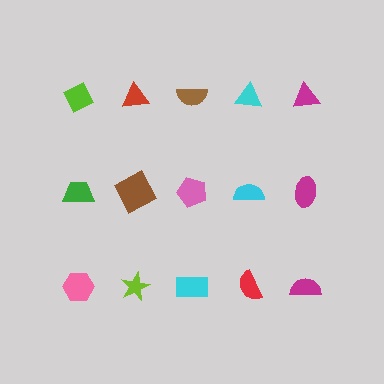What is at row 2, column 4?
A cyan semicircle.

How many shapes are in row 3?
5 shapes.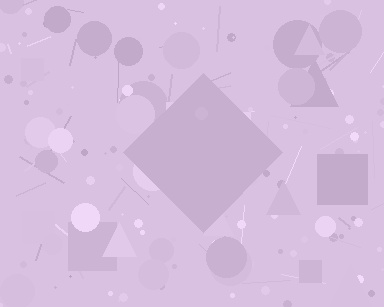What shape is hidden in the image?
A diamond is hidden in the image.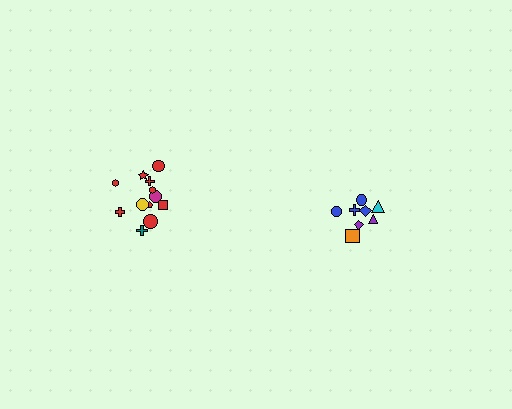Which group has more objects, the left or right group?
The left group.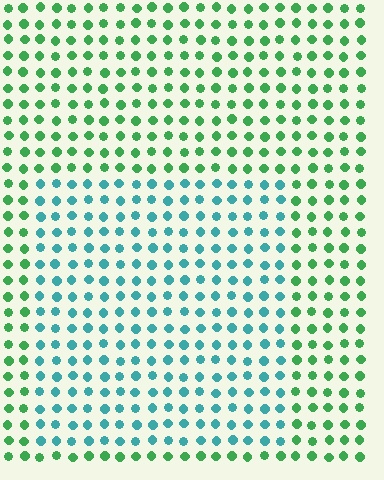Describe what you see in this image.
The image is filled with small green elements in a uniform arrangement. A rectangle-shaped region is visible where the elements are tinted to a slightly different hue, forming a subtle color boundary.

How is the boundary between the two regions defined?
The boundary is defined purely by a slight shift in hue (about 48 degrees). Spacing, size, and orientation are identical on both sides.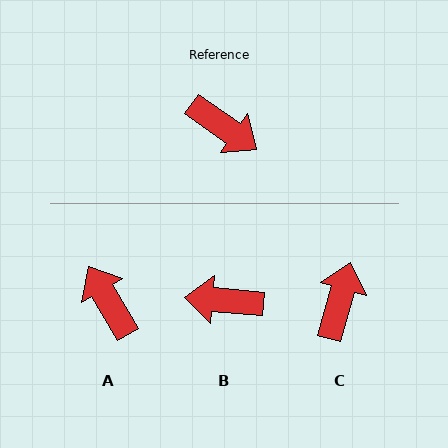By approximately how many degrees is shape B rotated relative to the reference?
Approximately 150 degrees clockwise.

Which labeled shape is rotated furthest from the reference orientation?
A, about 155 degrees away.